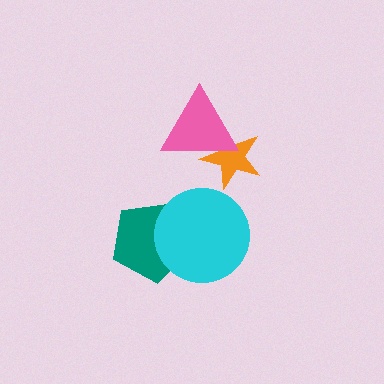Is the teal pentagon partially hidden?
Yes, it is partially covered by another shape.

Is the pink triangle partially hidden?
No, no other shape covers it.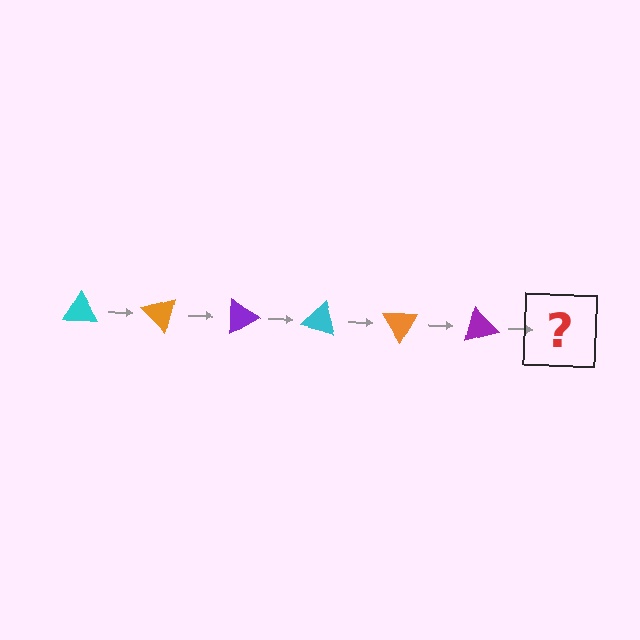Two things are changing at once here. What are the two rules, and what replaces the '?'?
The two rules are that it rotates 45 degrees each step and the color cycles through cyan, orange, and purple. The '?' should be a cyan triangle, rotated 270 degrees from the start.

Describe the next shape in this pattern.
It should be a cyan triangle, rotated 270 degrees from the start.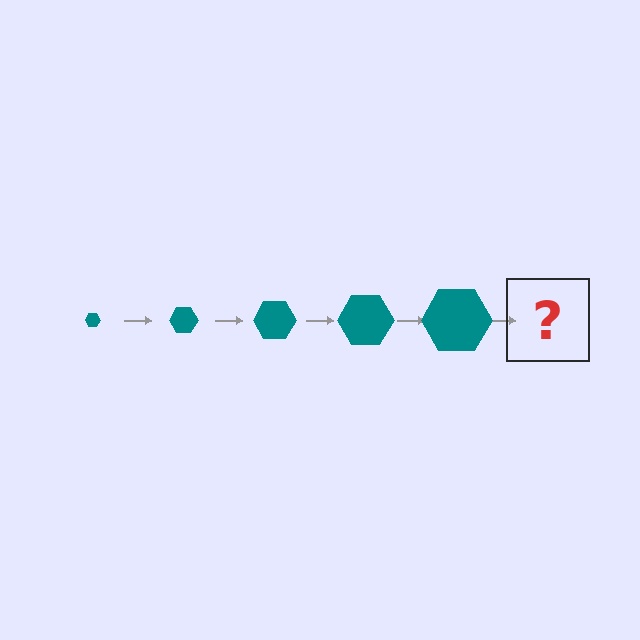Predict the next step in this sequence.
The next step is a teal hexagon, larger than the previous one.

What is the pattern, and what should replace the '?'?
The pattern is that the hexagon gets progressively larger each step. The '?' should be a teal hexagon, larger than the previous one.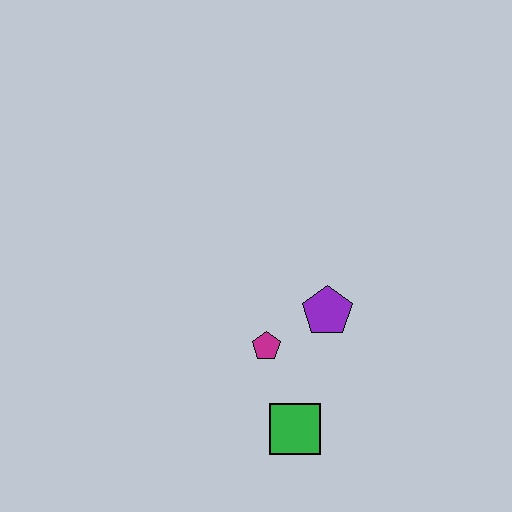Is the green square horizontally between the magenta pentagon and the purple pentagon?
Yes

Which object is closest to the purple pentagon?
The magenta pentagon is closest to the purple pentagon.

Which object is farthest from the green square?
The purple pentagon is farthest from the green square.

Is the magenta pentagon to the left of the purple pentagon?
Yes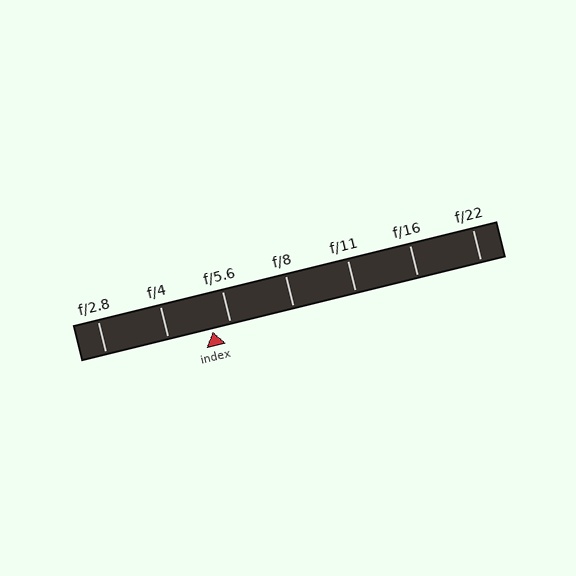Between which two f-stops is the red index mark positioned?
The index mark is between f/4 and f/5.6.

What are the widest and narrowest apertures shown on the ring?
The widest aperture shown is f/2.8 and the narrowest is f/22.